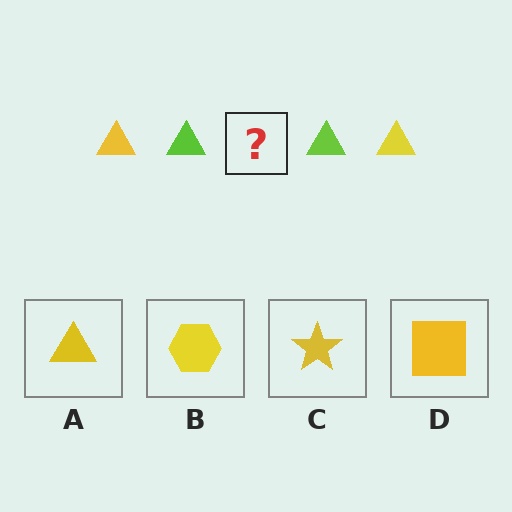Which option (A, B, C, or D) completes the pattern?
A.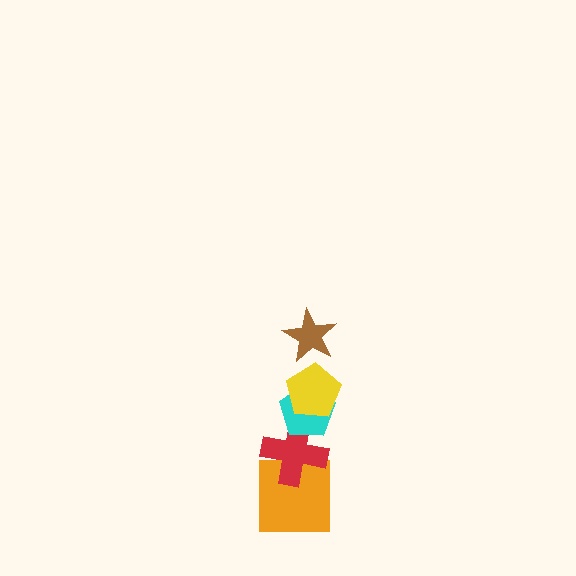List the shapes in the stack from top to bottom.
From top to bottom: the brown star, the yellow pentagon, the cyan pentagon, the red cross, the orange square.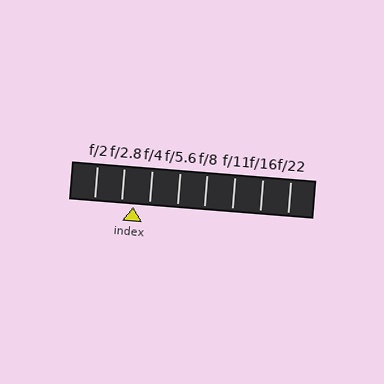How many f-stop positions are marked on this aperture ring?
There are 8 f-stop positions marked.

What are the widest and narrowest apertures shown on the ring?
The widest aperture shown is f/2 and the narrowest is f/22.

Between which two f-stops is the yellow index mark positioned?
The index mark is between f/2.8 and f/4.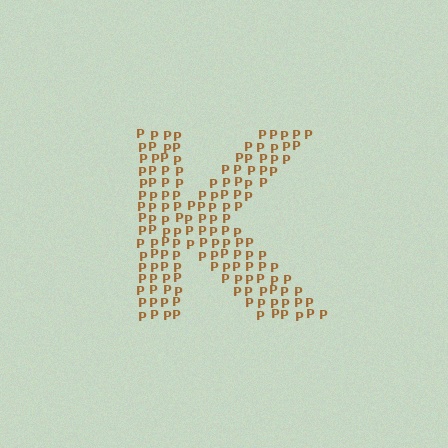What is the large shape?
The large shape is the letter K.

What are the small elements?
The small elements are letter P's.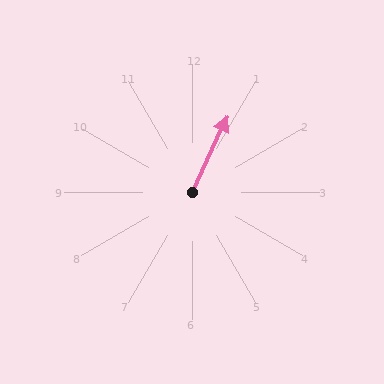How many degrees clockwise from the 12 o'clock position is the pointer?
Approximately 25 degrees.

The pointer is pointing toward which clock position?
Roughly 1 o'clock.